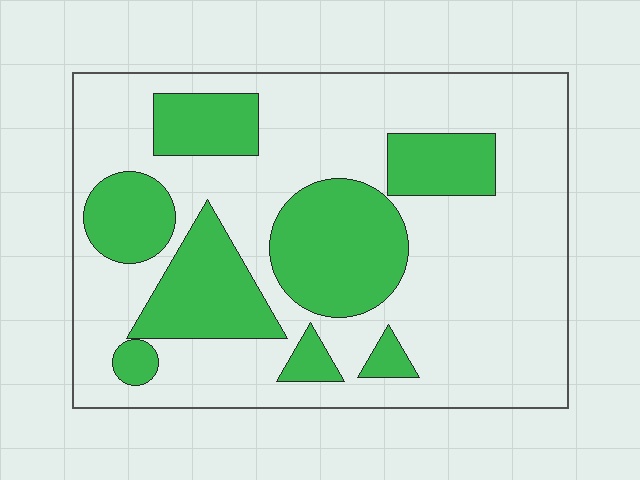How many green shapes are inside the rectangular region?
8.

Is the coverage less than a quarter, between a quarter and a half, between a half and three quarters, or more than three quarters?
Between a quarter and a half.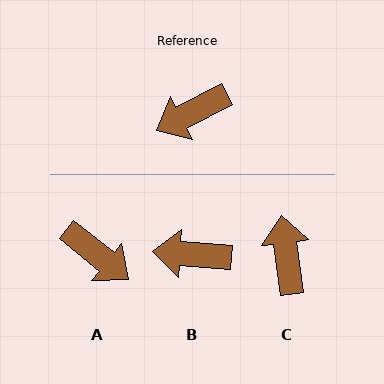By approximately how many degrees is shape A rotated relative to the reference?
Approximately 113 degrees counter-clockwise.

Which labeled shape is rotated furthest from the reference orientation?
A, about 113 degrees away.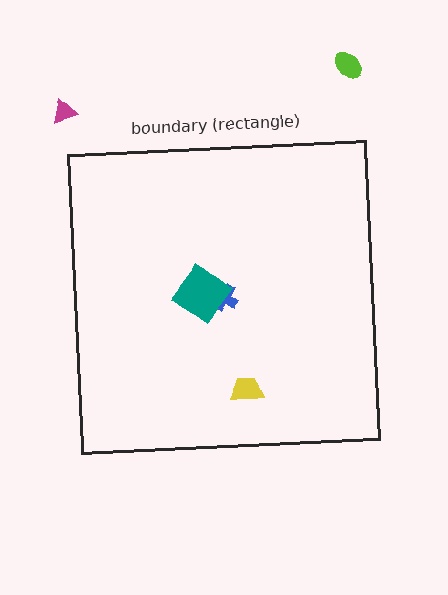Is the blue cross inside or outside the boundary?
Inside.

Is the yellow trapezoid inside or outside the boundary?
Inside.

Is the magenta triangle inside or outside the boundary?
Outside.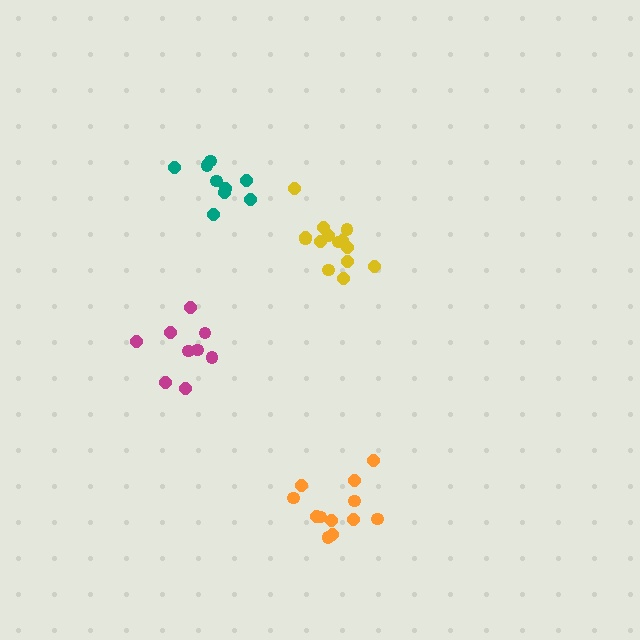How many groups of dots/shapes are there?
There are 4 groups.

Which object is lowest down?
The orange cluster is bottommost.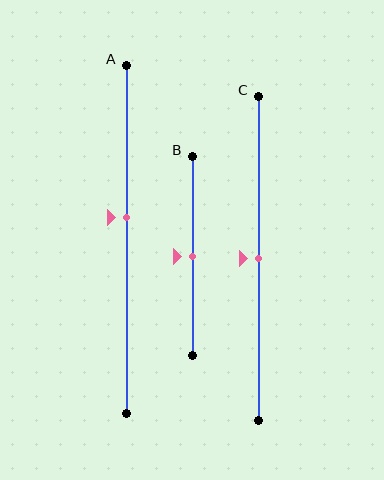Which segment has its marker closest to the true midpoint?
Segment B has its marker closest to the true midpoint.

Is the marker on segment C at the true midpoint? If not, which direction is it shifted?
Yes, the marker on segment C is at the true midpoint.